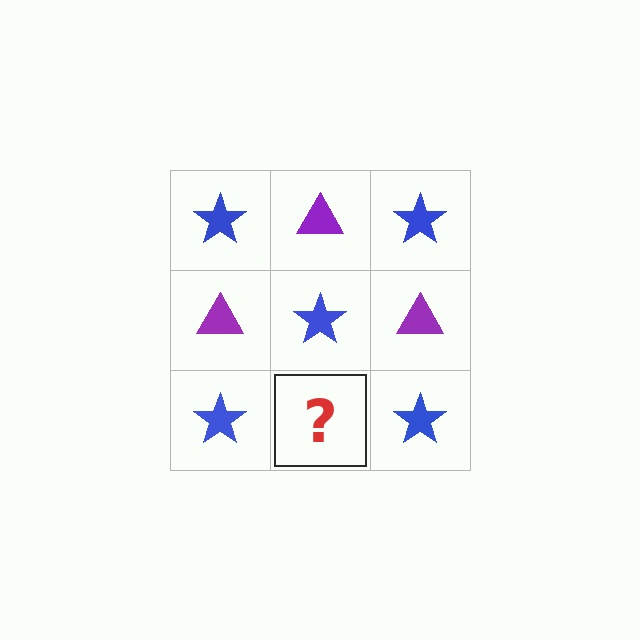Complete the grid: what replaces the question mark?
The question mark should be replaced with a purple triangle.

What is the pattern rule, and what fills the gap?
The rule is that it alternates blue star and purple triangle in a checkerboard pattern. The gap should be filled with a purple triangle.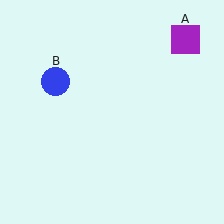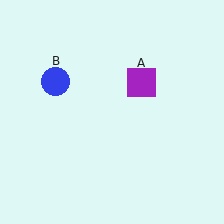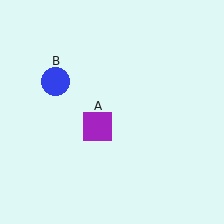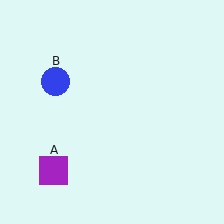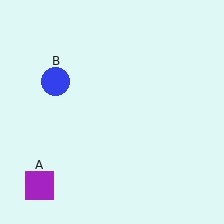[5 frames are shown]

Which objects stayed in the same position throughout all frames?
Blue circle (object B) remained stationary.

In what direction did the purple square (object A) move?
The purple square (object A) moved down and to the left.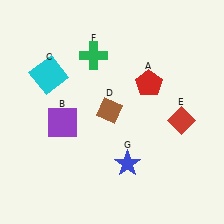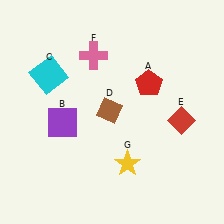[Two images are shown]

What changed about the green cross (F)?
In Image 1, F is green. In Image 2, it changed to pink.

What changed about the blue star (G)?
In Image 1, G is blue. In Image 2, it changed to yellow.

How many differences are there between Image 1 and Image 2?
There are 2 differences between the two images.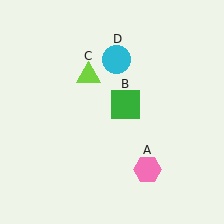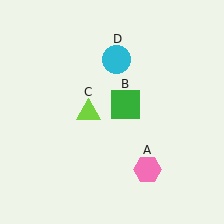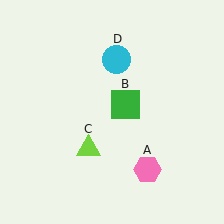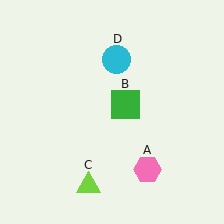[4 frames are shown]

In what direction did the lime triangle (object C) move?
The lime triangle (object C) moved down.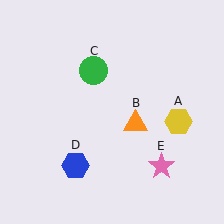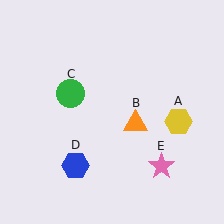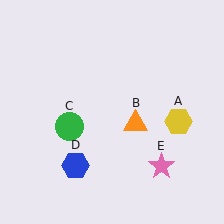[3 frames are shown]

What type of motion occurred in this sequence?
The green circle (object C) rotated counterclockwise around the center of the scene.